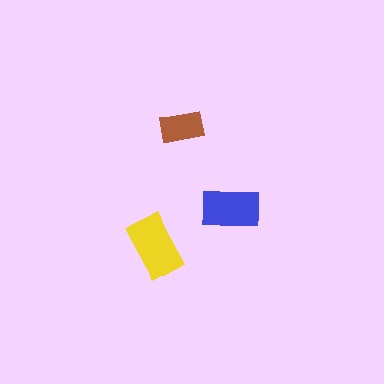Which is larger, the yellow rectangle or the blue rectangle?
The yellow one.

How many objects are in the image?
There are 3 objects in the image.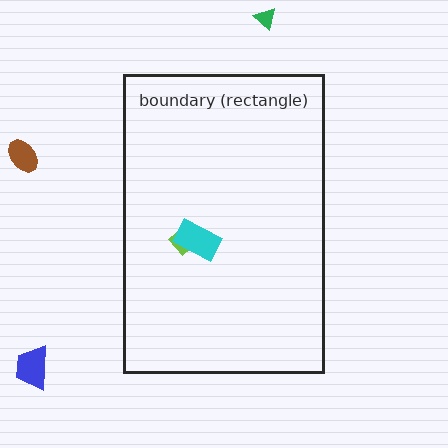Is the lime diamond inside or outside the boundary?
Inside.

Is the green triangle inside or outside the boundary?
Outside.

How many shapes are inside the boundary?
2 inside, 3 outside.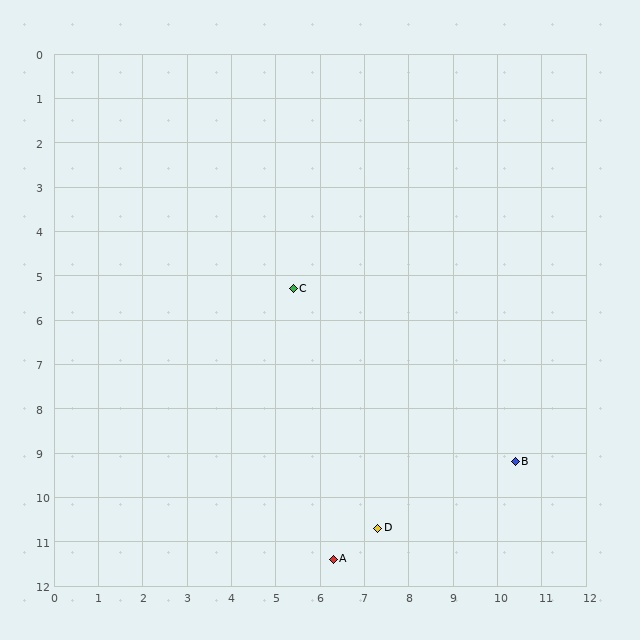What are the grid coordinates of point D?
Point D is at approximately (7.3, 10.7).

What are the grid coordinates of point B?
Point B is at approximately (10.4, 9.2).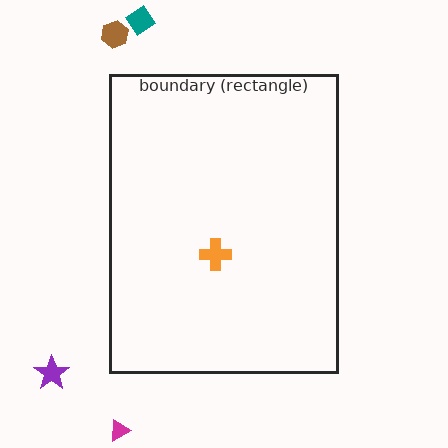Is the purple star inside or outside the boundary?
Outside.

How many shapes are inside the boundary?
1 inside, 4 outside.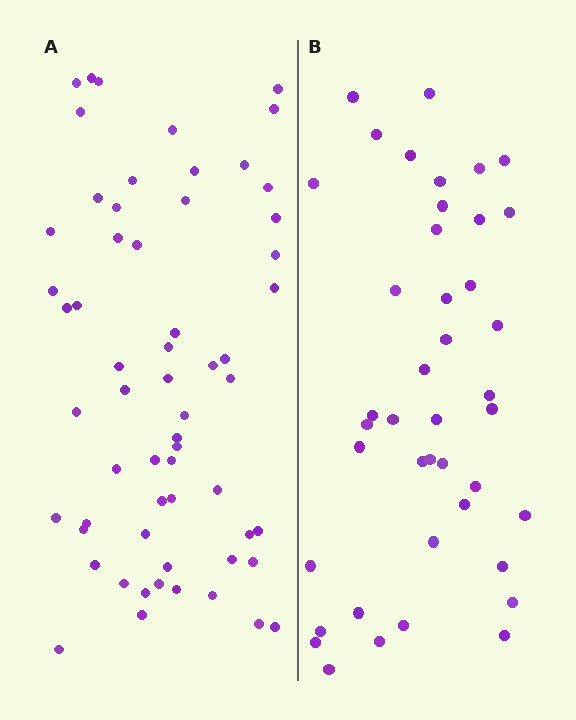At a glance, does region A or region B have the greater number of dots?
Region A (the left region) has more dots.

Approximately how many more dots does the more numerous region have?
Region A has approximately 20 more dots than region B.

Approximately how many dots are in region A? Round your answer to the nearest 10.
About 60 dots.